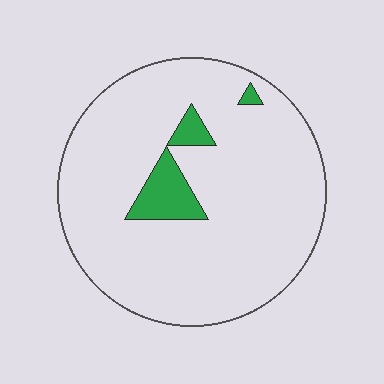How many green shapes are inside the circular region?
3.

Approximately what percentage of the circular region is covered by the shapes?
Approximately 10%.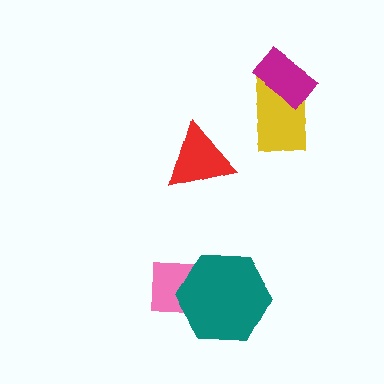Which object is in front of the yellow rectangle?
The magenta rectangle is in front of the yellow rectangle.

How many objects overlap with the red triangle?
0 objects overlap with the red triangle.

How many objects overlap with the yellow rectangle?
1 object overlaps with the yellow rectangle.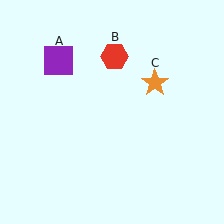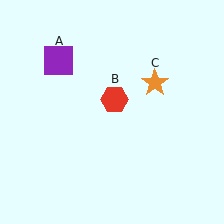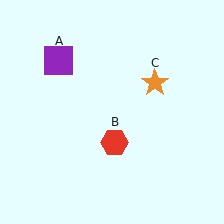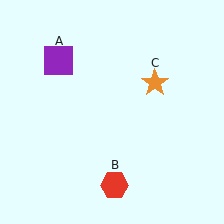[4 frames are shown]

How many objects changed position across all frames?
1 object changed position: red hexagon (object B).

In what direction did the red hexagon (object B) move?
The red hexagon (object B) moved down.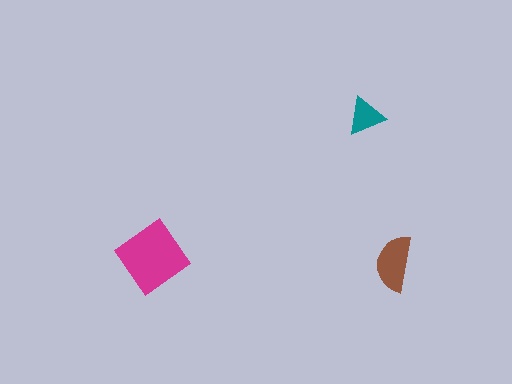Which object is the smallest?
The teal triangle.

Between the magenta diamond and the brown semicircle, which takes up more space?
The magenta diamond.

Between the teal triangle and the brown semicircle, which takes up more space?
The brown semicircle.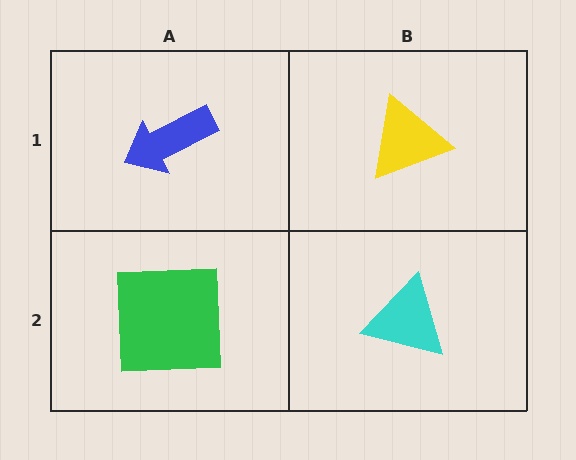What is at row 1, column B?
A yellow triangle.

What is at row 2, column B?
A cyan triangle.